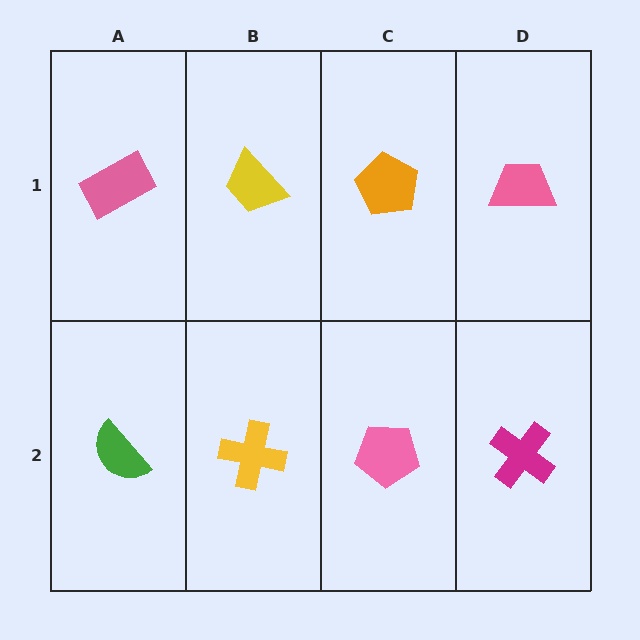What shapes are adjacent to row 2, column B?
A yellow trapezoid (row 1, column B), a green semicircle (row 2, column A), a pink pentagon (row 2, column C).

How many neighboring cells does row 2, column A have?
2.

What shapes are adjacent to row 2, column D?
A pink trapezoid (row 1, column D), a pink pentagon (row 2, column C).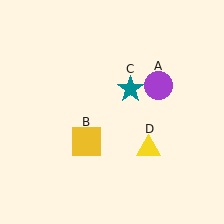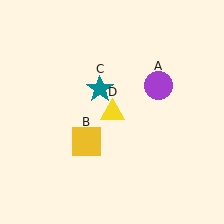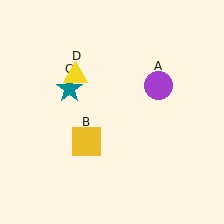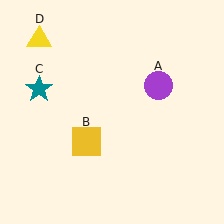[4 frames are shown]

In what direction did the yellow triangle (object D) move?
The yellow triangle (object D) moved up and to the left.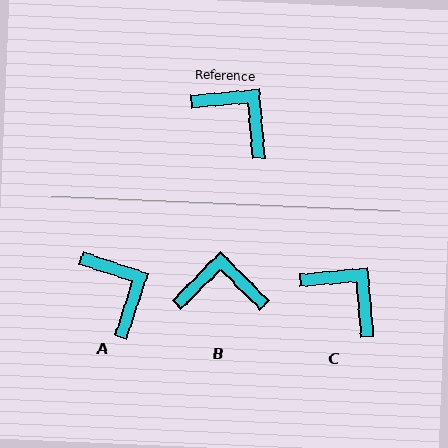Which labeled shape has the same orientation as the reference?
C.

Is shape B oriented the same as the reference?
No, it is off by about 40 degrees.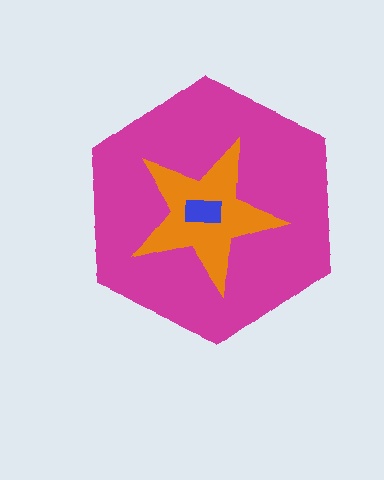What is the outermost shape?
The magenta hexagon.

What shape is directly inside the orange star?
The blue rectangle.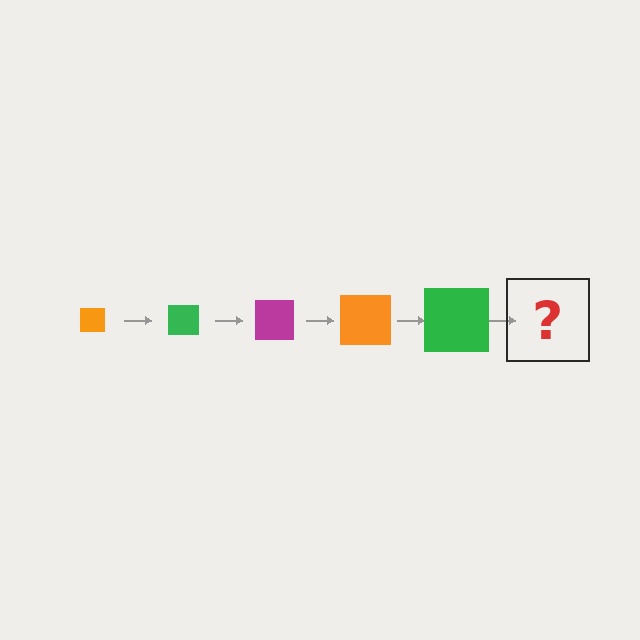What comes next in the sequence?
The next element should be a magenta square, larger than the previous one.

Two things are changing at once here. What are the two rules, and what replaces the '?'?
The two rules are that the square grows larger each step and the color cycles through orange, green, and magenta. The '?' should be a magenta square, larger than the previous one.